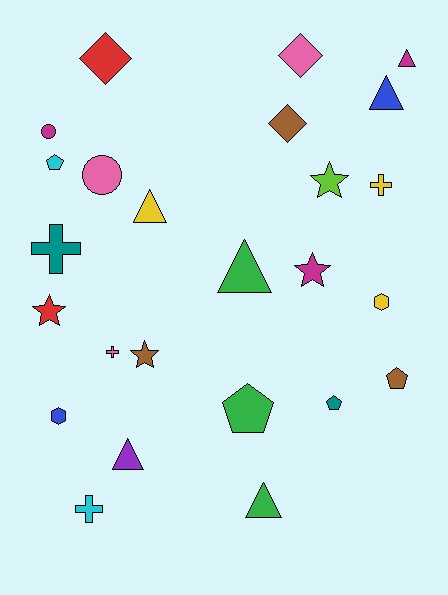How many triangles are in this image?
There are 6 triangles.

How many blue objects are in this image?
There are 2 blue objects.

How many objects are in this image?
There are 25 objects.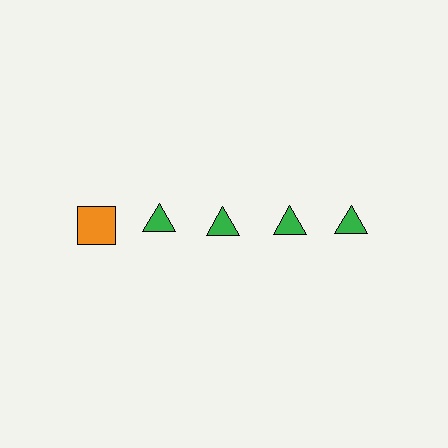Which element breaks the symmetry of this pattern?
The orange square in the top row, leftmost column breaks the symmetry. All other shapes are green triangles.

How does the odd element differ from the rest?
It differs in both color (orange instead of green) and shape (square instead of triangle).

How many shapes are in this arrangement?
There are 5 shapes arranged in a grid pattern.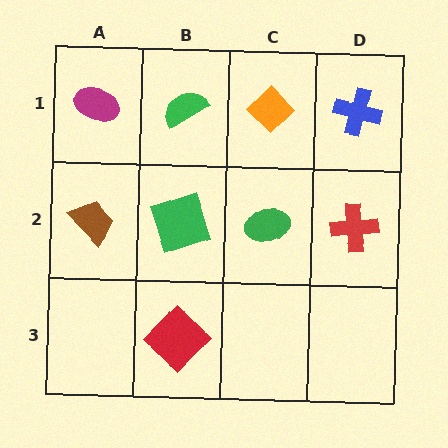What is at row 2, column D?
A red cross.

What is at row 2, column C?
A green ellipse.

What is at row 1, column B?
A green semicircle.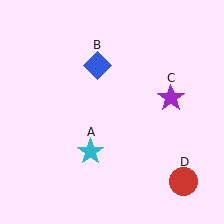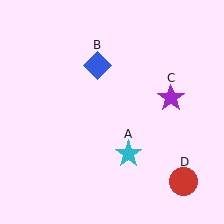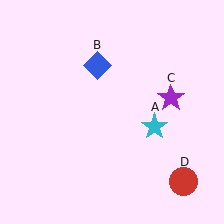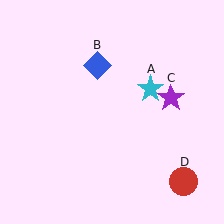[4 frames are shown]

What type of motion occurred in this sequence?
The cyan star (object A) rotated counterclockwise around the center of the scene.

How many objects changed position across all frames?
1 object changed position: cyan star (object A).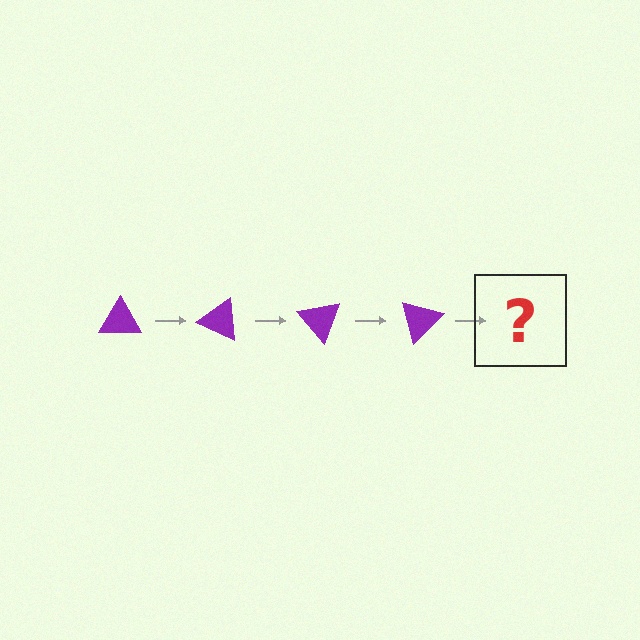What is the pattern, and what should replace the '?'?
The pattern is that the triangle rotates 25 degrees each step. The '?' should be a purple triangle rotated 100 degrees.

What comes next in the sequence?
The next element should be a purple triangle rotated 100 degrees.